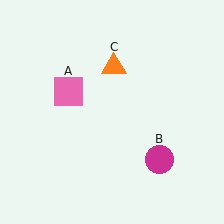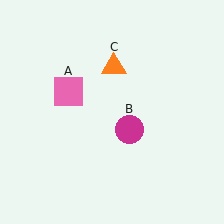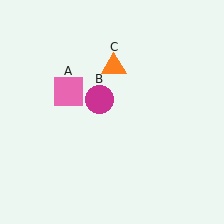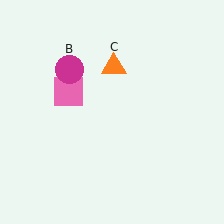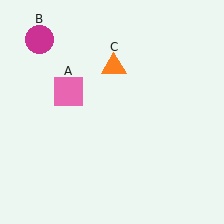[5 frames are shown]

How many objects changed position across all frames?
1 object changed position: magenta circle (object B).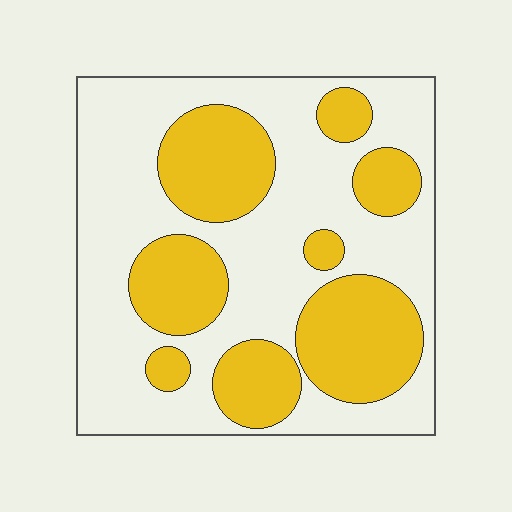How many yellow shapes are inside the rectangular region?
8.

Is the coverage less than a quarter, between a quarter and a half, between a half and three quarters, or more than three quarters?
Between a quarter and a half.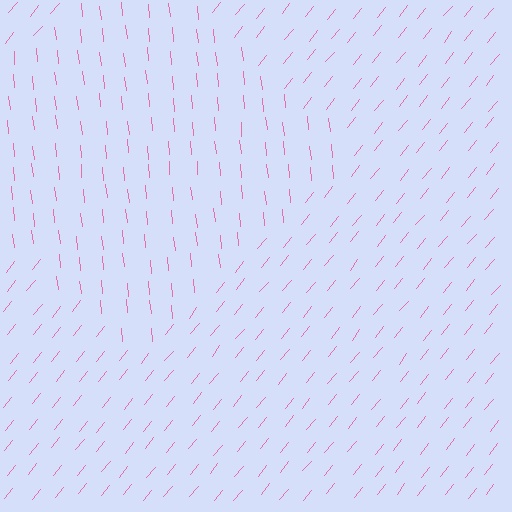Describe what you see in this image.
The image is filled with small pink line segments. A diamond region in the image has lines oriented differently from the surrounding lines, creating a visible texture boundary.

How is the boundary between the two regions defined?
The boundary is defined purely by a change in line orientation (approximately 45 degrees difference). All lines are the same color and thickness.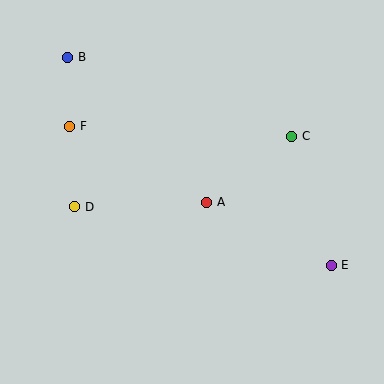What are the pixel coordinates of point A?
Point A is at (207, 202).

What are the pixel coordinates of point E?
Point E is at (331, 265).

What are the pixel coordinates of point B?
Point B is at (68, 57).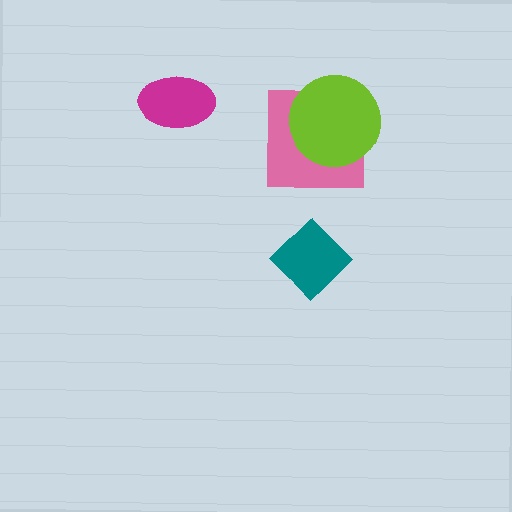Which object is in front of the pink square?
The lime circle is in front of the pink square.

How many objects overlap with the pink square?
1 object overlaps with the pink square.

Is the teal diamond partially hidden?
No, no other shape covers it.